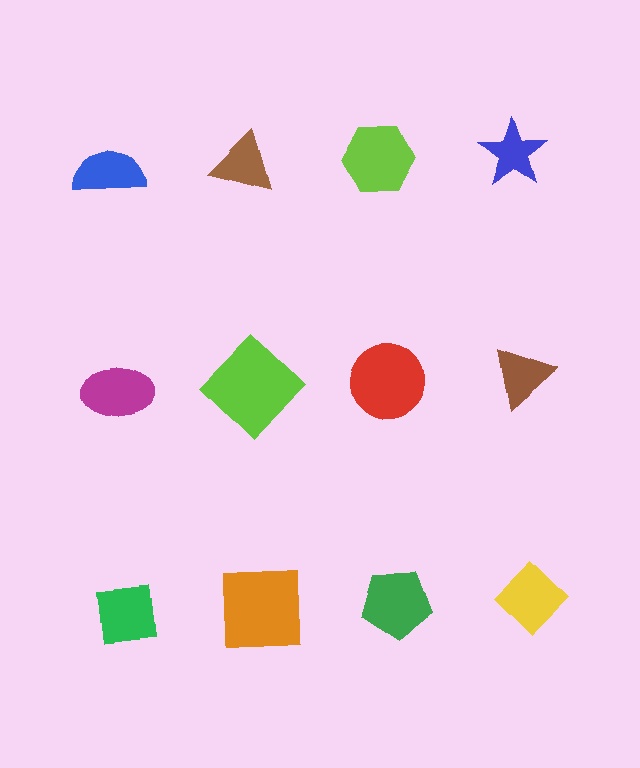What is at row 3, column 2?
An orange square.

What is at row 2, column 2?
A lime diamond.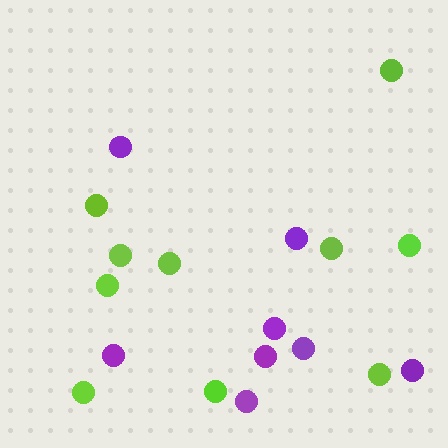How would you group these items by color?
There are 2 groups: one group of purple circles (8) and one group of lime circles (10).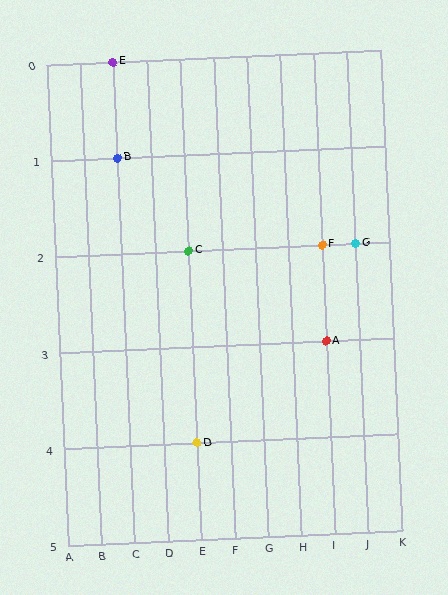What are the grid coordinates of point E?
Point E is at grid coordinates (C, 0).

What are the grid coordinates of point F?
Point F is at grid coordinates (I, 2).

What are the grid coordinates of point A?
Point A is at grid coordinates (I, 3).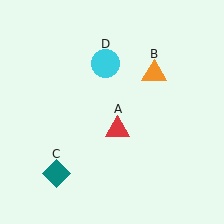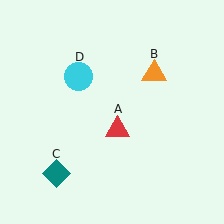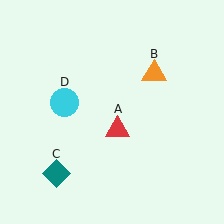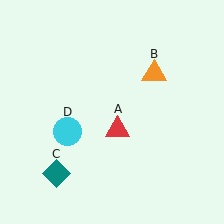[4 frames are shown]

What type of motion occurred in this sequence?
The cyan circle (object D) rotated counterclockwise around the center of the scene.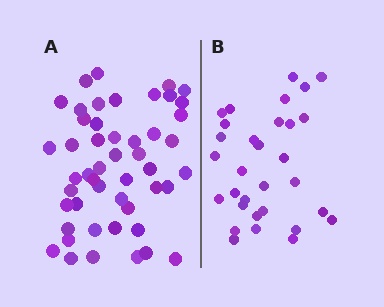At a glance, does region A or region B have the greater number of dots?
Region A (the left region) has more dots.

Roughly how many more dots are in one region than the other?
Region A has approximately 20 more dots than region B.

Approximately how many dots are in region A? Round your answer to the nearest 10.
About 50 dots. (The exact count is 49, which rounds to 50.)